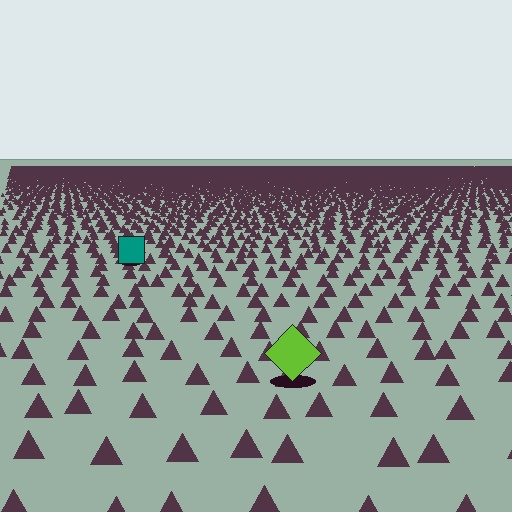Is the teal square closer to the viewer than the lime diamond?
No. The lime diamond is closer — you can tell from the texture gradient: the ground texture is coarser near it.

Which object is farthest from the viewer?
The teal square is farthest from the viewer. It appears smaller and the ground texture around it is denser.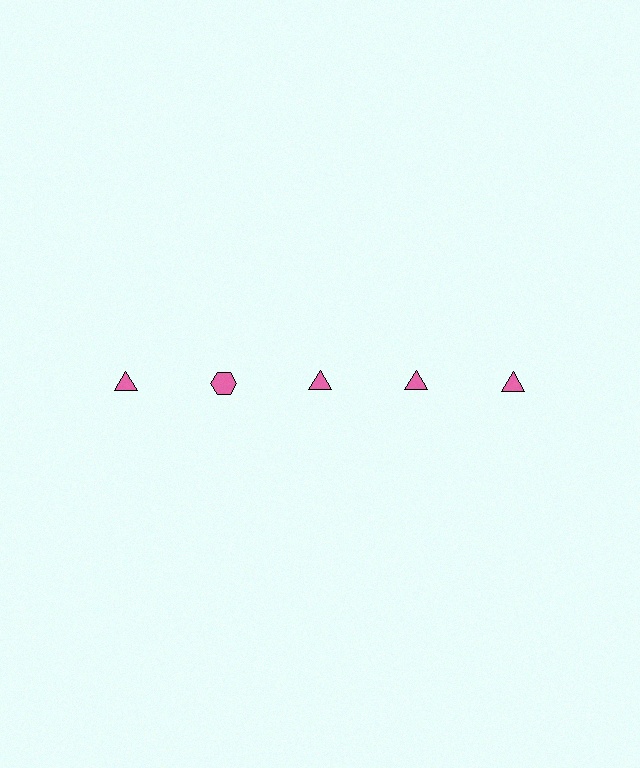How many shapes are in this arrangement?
There are 5 shapes arranged in a grid pattern.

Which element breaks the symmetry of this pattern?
The pink hexagon in the top row, second from left column breaks the symmetry. All other shapes are pink triangles.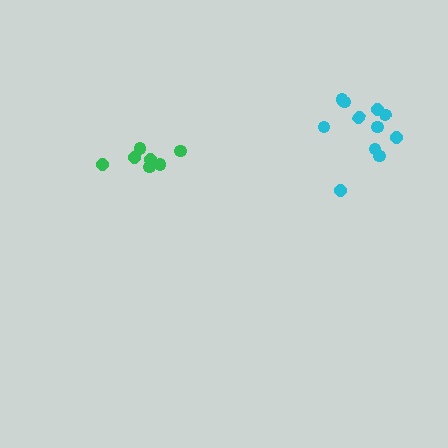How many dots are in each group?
Group 1: 7 dots, Group 2: 11 dots (18 total).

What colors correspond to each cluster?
The clusters are colored: green, cyan.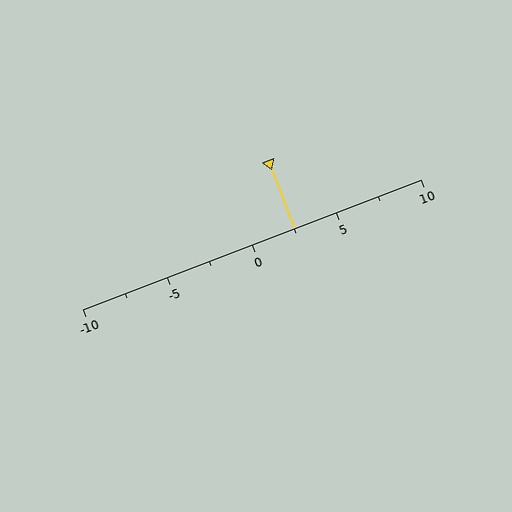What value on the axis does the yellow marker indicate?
The marker indicates approximately 2.5.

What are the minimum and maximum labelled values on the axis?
The axis runs from -10 to 10.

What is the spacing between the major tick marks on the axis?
The major ticks are spaced 5 apart.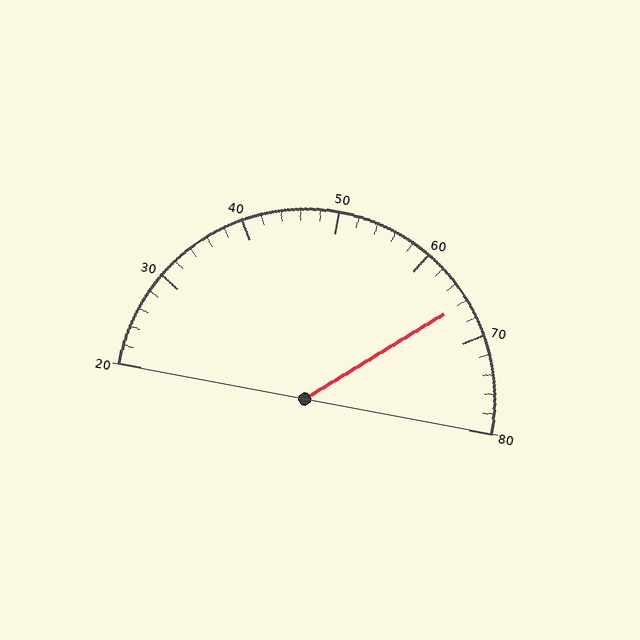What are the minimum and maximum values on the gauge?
The gauge ranges from 20 to 80.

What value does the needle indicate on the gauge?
The needle indicates approximately 66.